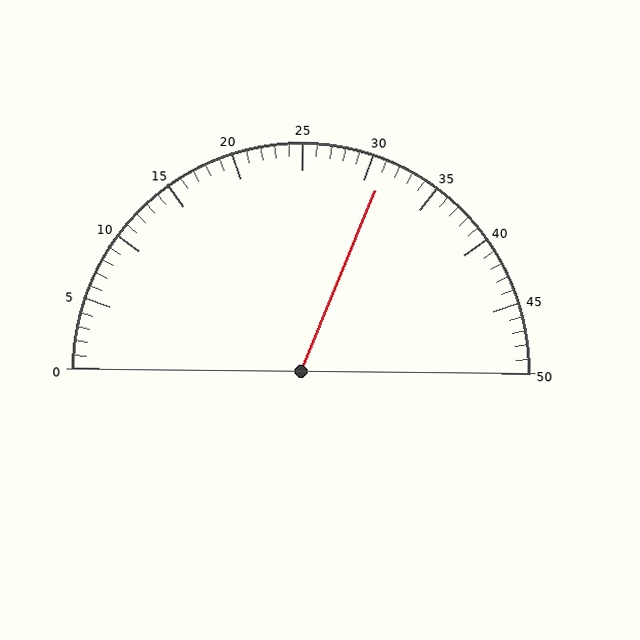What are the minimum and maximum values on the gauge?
The gauge ranges from 0 to 50.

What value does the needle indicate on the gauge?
The needle indicates approximately 31.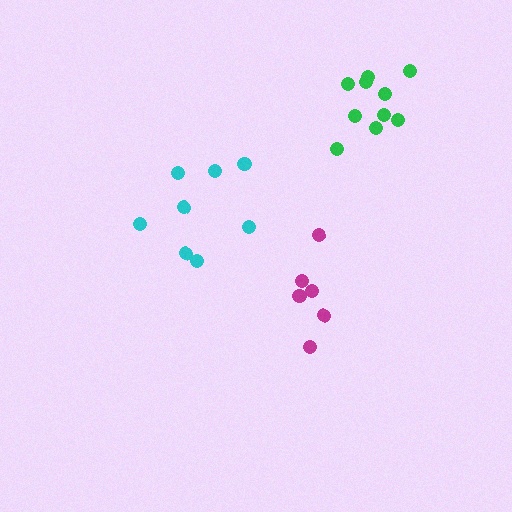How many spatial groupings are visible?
There are 3 spatial groupings.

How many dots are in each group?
Group 1: 8 dots, Group 2: 10 dots, Group 3: 6 dots (24 total).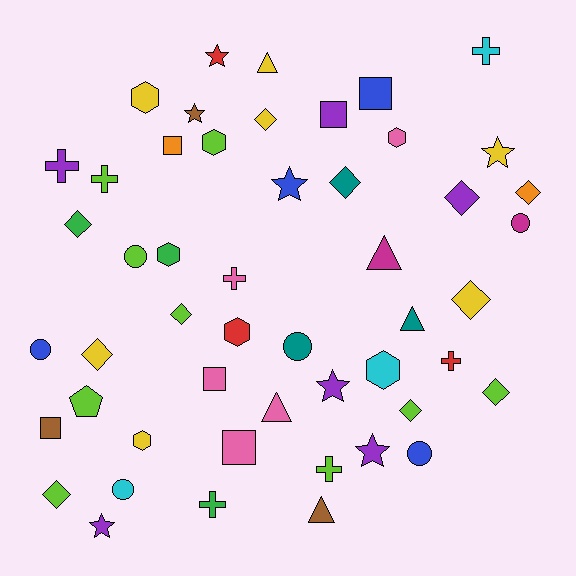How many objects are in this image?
There are 50 objects.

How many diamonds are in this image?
There are 11 diamonds.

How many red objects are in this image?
There are 3 red objects.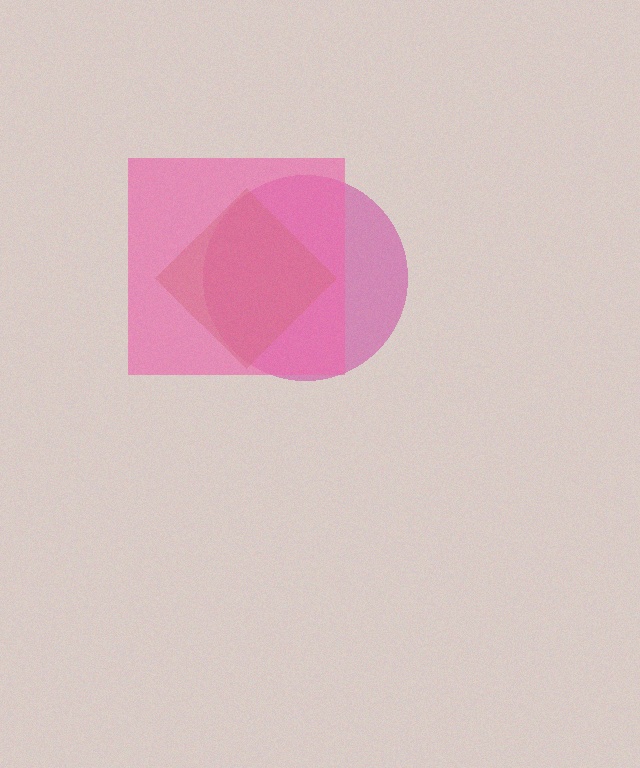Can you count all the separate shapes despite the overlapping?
Yes, there are 3 separate shapes.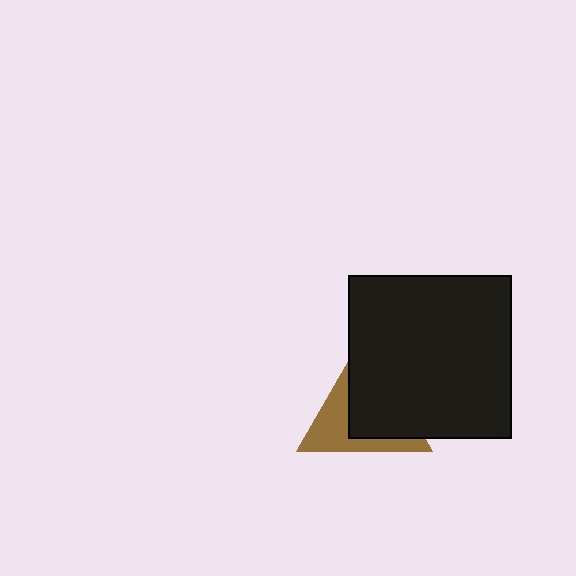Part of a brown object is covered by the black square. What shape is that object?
It is a triangle.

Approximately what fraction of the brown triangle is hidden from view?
Roughly 60% of the brown triangle is hidden behind the black square.